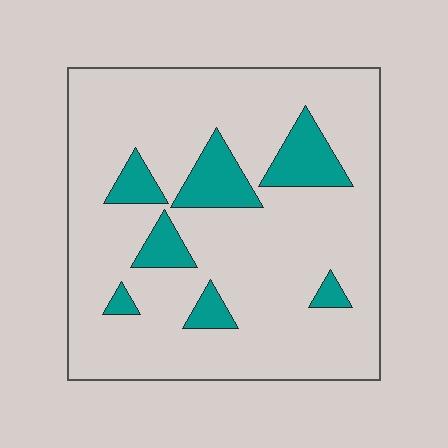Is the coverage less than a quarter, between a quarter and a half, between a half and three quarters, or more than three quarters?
Less than a quarter.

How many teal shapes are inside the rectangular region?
7.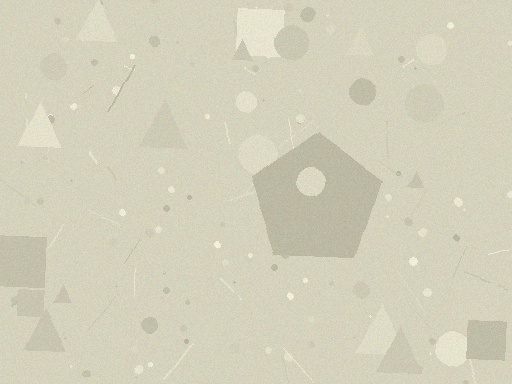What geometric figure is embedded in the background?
A pentagon is embedded in the background.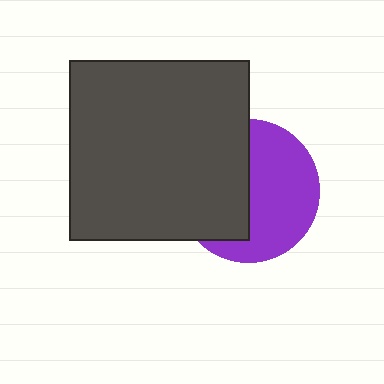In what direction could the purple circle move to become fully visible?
The purple circle could move right. That would shift it out from behind the dark gray square entirely.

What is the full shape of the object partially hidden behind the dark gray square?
The partially hidden object is a purple circle.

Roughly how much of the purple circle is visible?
About half of it is visible (roughly 54%).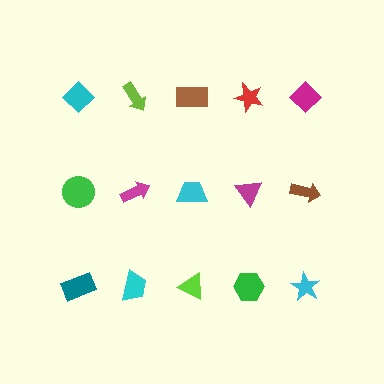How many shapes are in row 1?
5 shapes.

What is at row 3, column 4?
A green hexagon.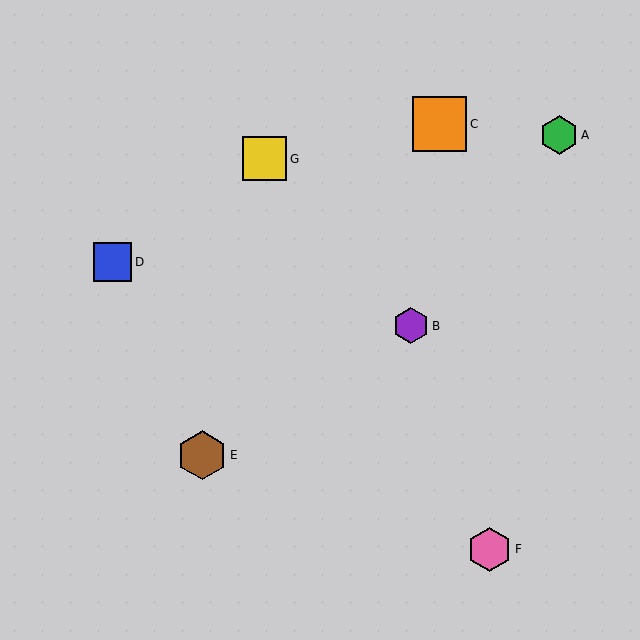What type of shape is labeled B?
Shape B is a purple hexagon.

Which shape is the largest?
The orange square (labeled C) is the largest.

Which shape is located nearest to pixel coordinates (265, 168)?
The yellow square (labeled G) at (264, 159) is nearest to that location.